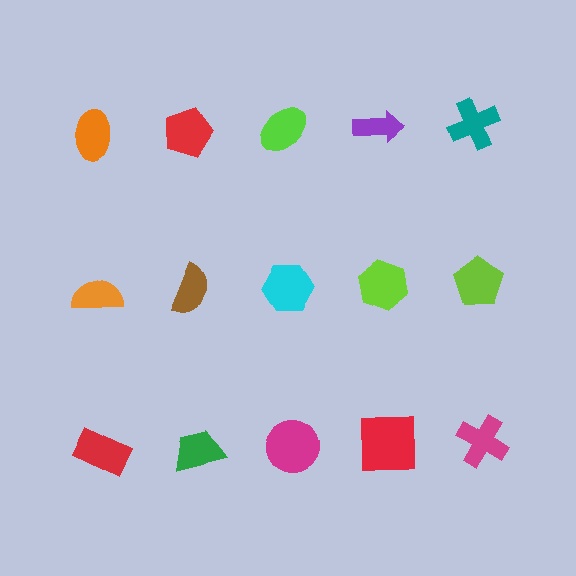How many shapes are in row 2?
5 shapes.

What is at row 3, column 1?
A red rectangle.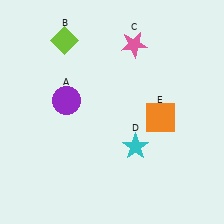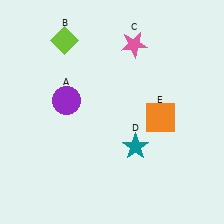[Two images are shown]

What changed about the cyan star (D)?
In Image 1, D is cyan. In Image 2, it changed to teal.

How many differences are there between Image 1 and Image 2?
There is 1 difference between the two images.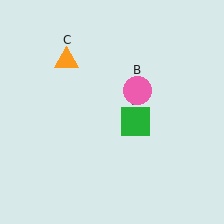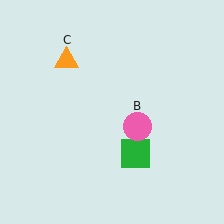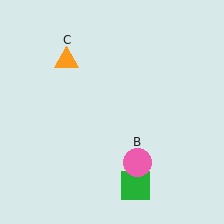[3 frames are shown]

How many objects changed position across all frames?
2 objects changed position: green square (object A), pink circle (object B).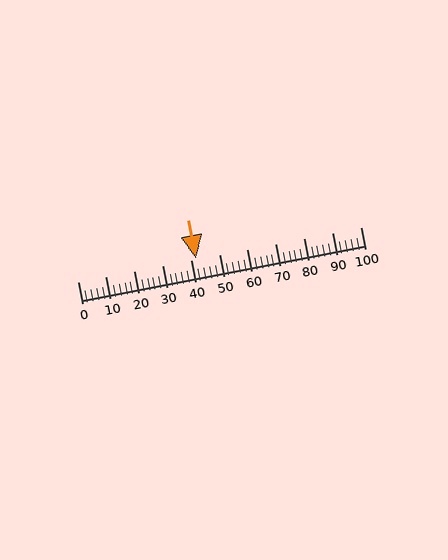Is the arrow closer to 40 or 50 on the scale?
The arrow is closer to 40.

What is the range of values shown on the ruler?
The ruler shows values from 0 to 100.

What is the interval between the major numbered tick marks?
The major tick marks are spaced 10 units apart.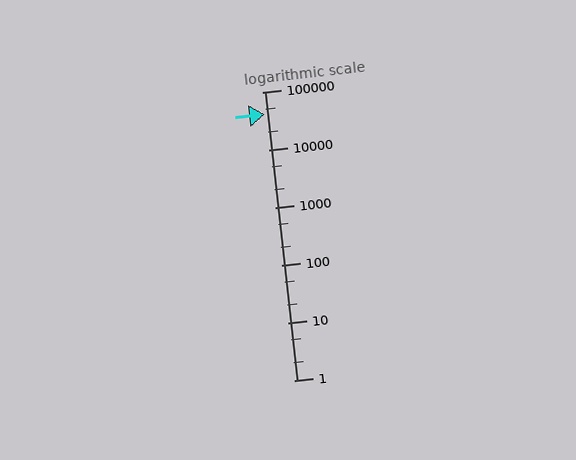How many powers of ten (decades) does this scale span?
The scale spans 5 decades, from 1 to 100000.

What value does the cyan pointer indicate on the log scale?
The pointer indicates approximately 41000.